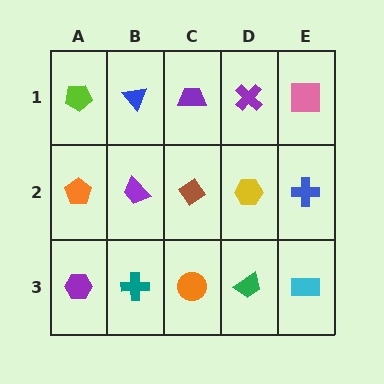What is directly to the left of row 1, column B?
A lime pentagon.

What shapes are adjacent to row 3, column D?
A yellow hexagon (row 2, column D), an orange circle (row 3, column C), a cyan rectangle (row 3, column E).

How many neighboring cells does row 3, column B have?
3.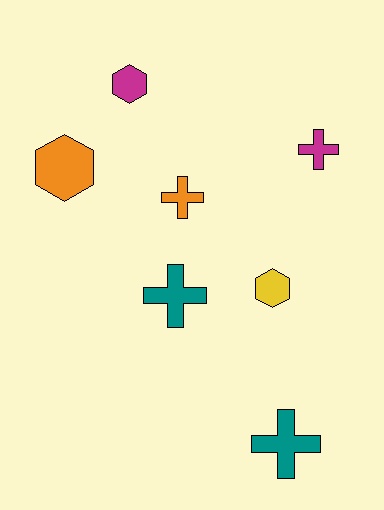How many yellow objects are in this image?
There is 1 yellow object.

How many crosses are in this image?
There are 4 crosses.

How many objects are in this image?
There are 7 objects.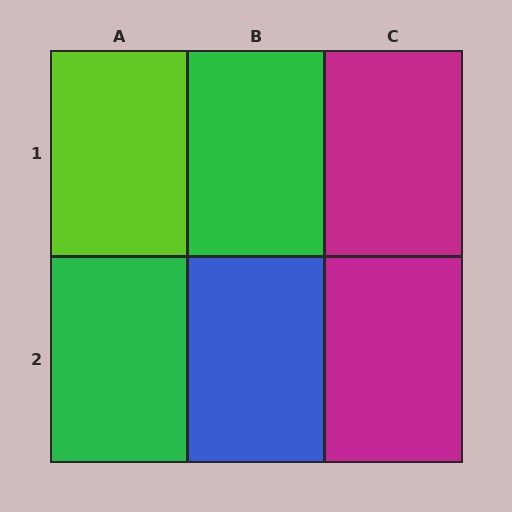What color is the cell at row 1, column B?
Green.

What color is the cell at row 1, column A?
Lime.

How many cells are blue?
1 cell is blue.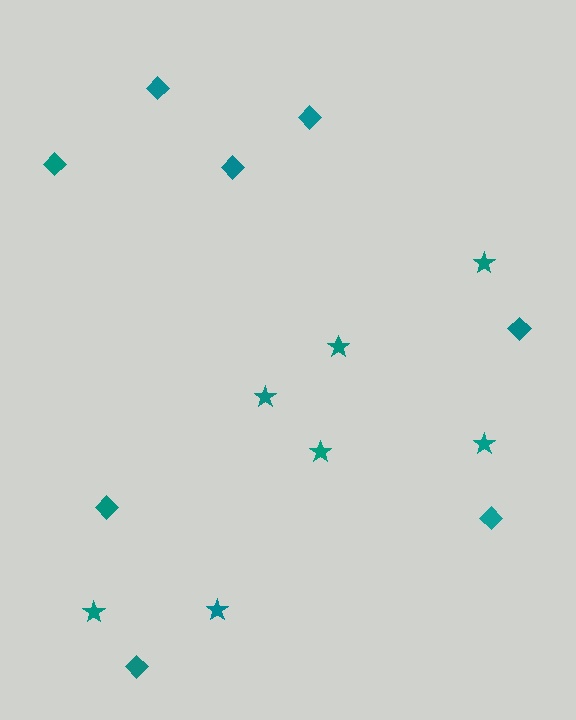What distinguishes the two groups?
There are 2 groups: one group of stars (7) and one group of diamonds (8).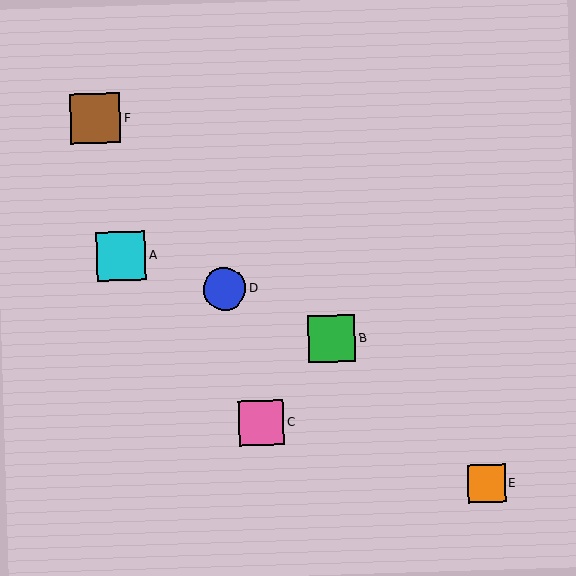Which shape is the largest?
The brown square (labeled F) is the largest.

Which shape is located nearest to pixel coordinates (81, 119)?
The brown square (labeled F) at (95, 118) is nearest to that location.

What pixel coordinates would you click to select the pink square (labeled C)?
Click at (261, 423) to select the pink square C.